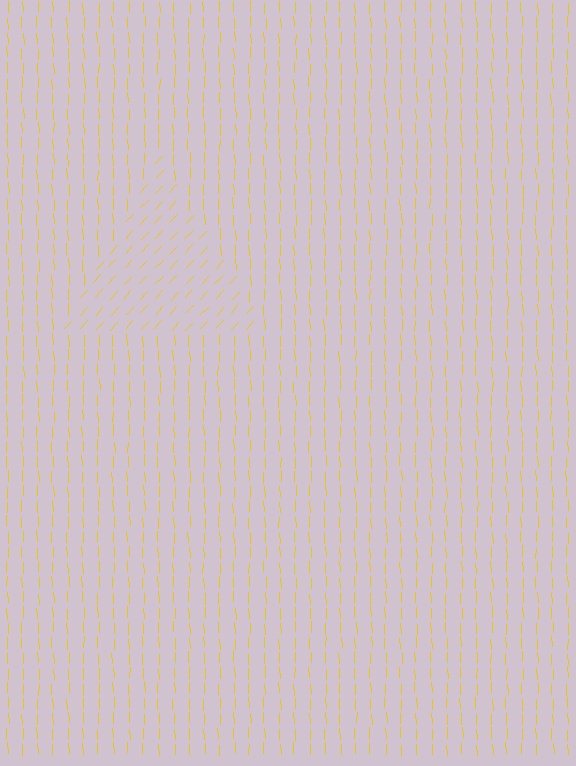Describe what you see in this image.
The image is filled with small yellow line segments. A triangle region in the image has lines oriented differently from the surrounding lines, creating a visible texture boundary.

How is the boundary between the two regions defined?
The boundary is defined purely by a change in line orientation (approximately 45 degrees difference). All lines are the same color and thickness.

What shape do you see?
I see a triangle.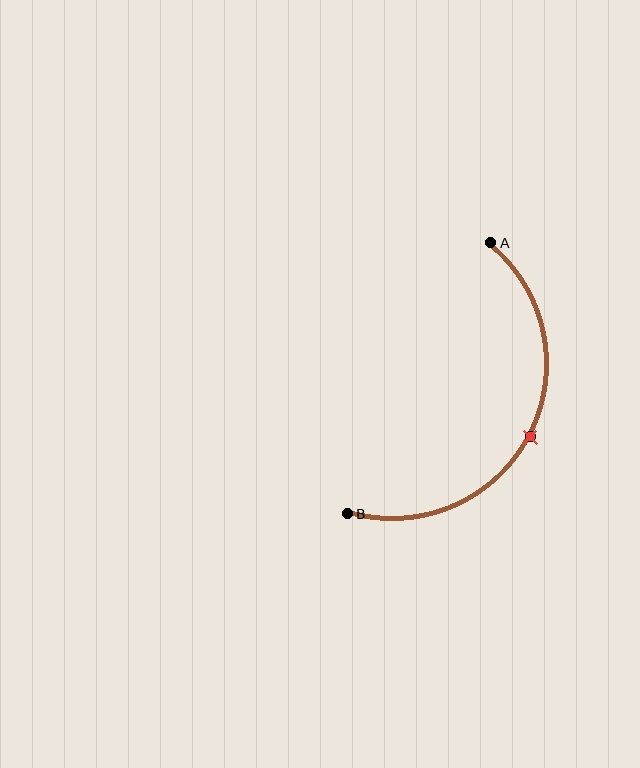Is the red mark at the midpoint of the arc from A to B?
Yes. The red mark lies on the arc at equal arc-length from both A and B — it is the arc midpoint.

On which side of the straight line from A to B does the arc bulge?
The arc bulges to the right of the straight line connecting A and B.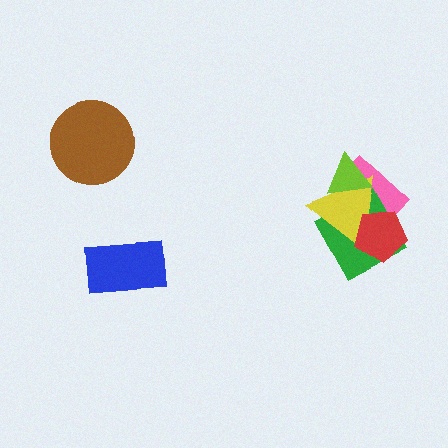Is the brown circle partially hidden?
No, no other shape covers it.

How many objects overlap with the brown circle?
0 objects overlap with the brown circle.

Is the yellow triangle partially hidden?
Yes, it is partially covered by another shape.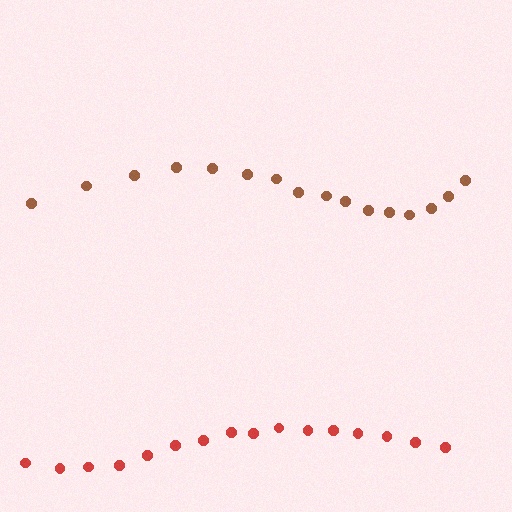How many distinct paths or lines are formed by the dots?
There are 2 distinct paths.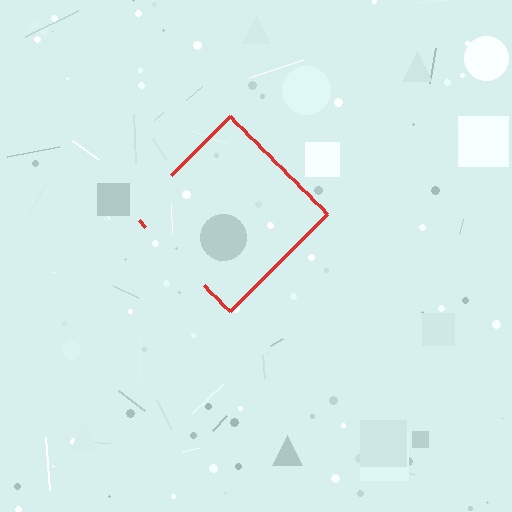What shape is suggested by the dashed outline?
The dashed outline suggests a diamond.